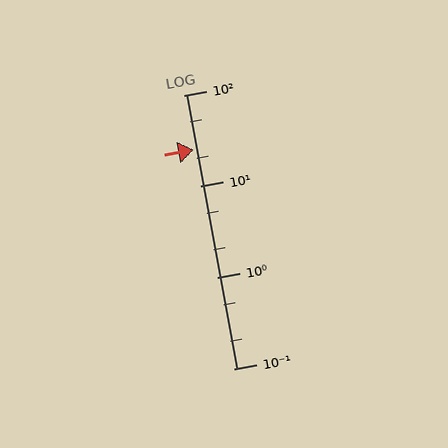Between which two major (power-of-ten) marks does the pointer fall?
The pointer is between 10 and 100.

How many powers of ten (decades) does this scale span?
The scale spans 3 decades, from 0.1 to 100.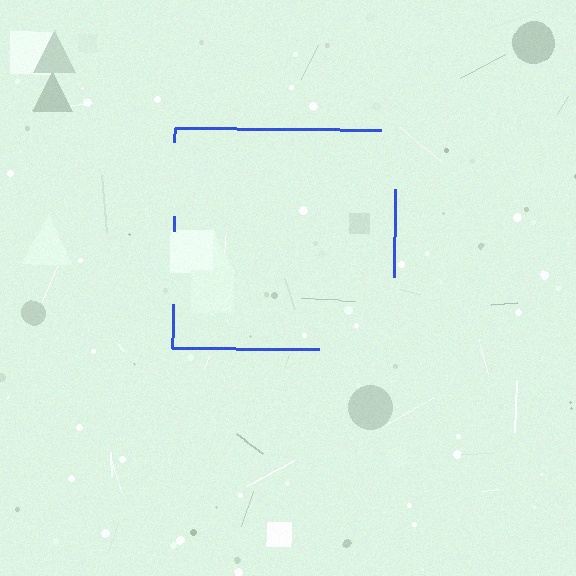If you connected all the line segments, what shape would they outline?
They would outline a square.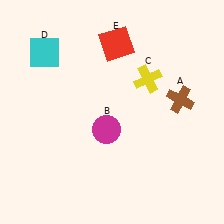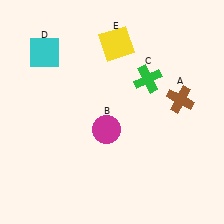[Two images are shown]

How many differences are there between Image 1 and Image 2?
There are 2 differences between the two images.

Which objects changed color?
C changed from yellow to green. E changed from red to yellow.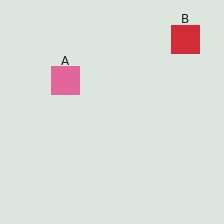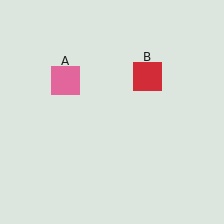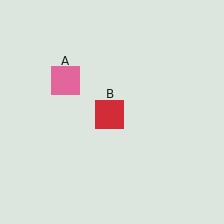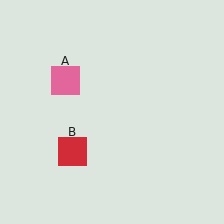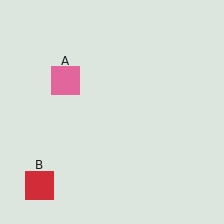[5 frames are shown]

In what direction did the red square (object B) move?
The red square (object B) moved down and to the left.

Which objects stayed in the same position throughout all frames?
Pink square (object A) remained stationary.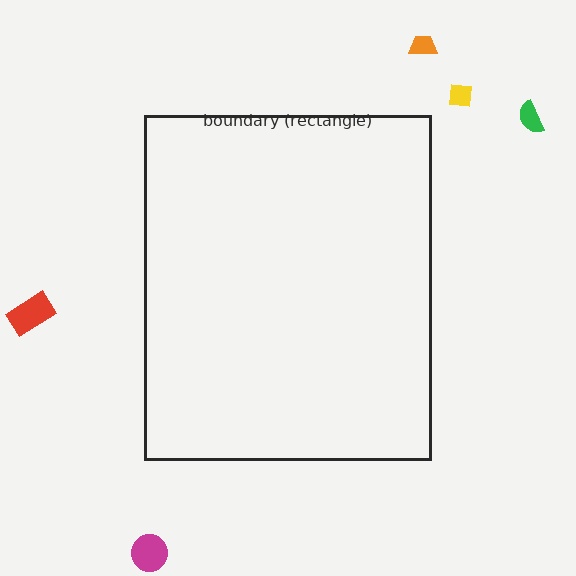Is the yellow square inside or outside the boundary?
Outside.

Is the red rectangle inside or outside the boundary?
Outside.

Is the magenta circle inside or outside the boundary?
Outside.